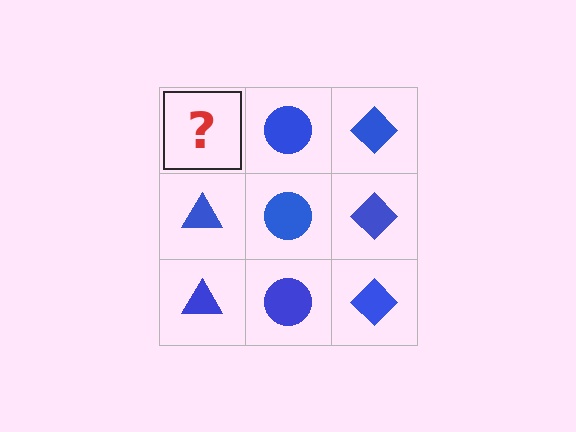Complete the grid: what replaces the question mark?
The question mark should be replaced with a blue triangle.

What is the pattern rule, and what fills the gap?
The rule is that each column has a consistent shape. The gap should be filled with a blue triangle.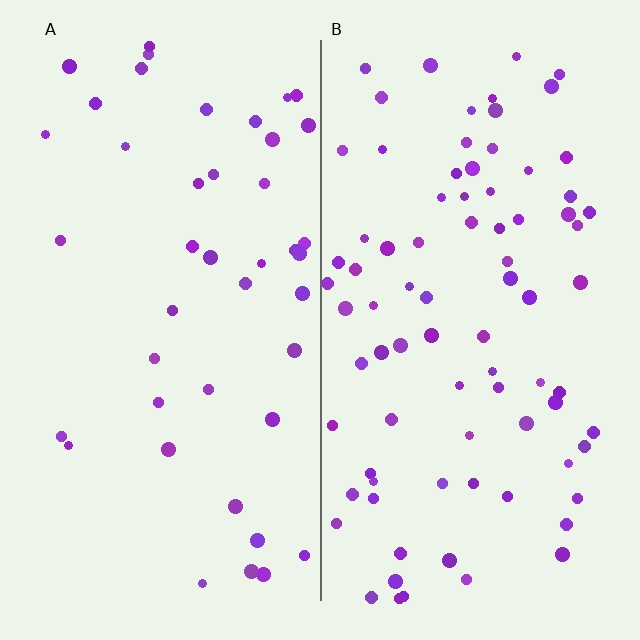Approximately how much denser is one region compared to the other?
Approximately 1.9× — region B over region A.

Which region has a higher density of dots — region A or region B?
B (the right).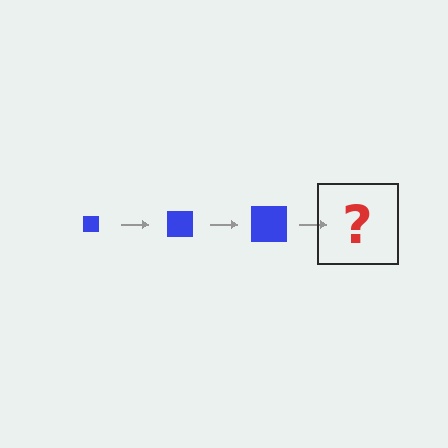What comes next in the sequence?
The next element should be a blue square, larger than the previous one.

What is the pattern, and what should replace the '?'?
The pattern is that the square gets progressively larger each step. The '?' should be a blue square, larger than the previous one.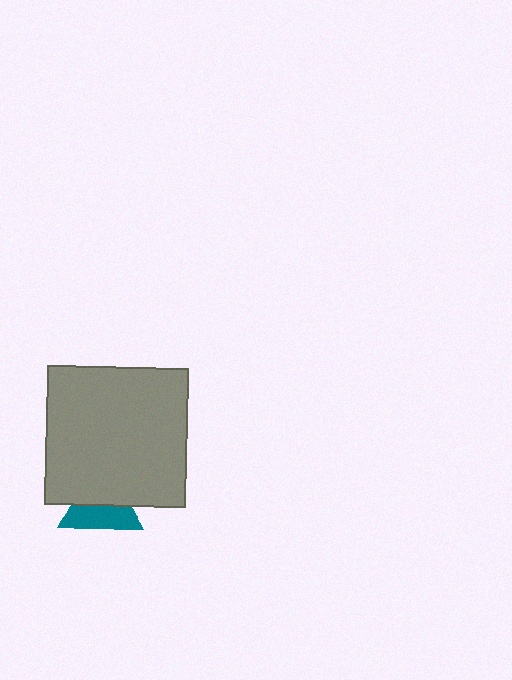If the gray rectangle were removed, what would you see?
You would see the complete teal triangle.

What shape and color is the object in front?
The object in front is a gray rectangle.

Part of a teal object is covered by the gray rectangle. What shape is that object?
It is a triangle.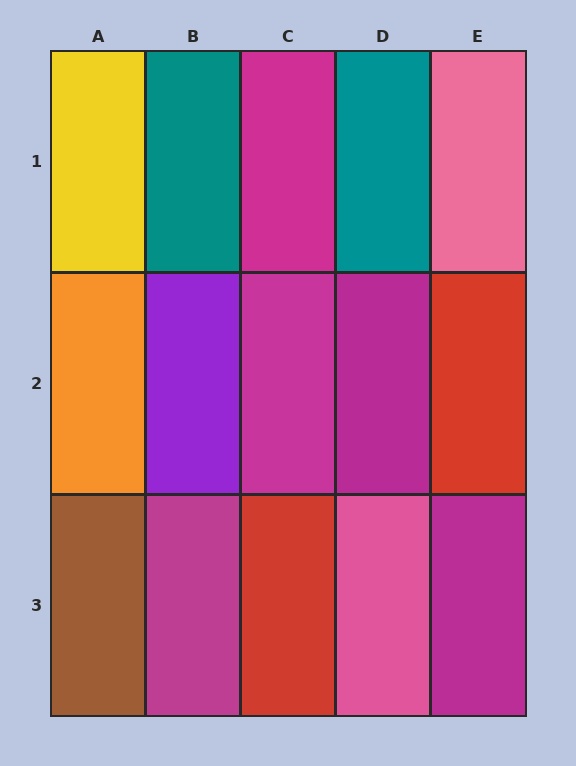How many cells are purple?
1 cell is purple.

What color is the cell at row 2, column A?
Orange.